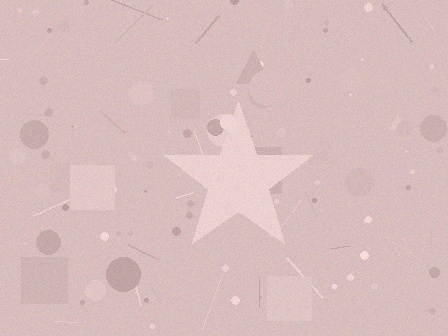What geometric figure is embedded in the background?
A star is embedded in the background.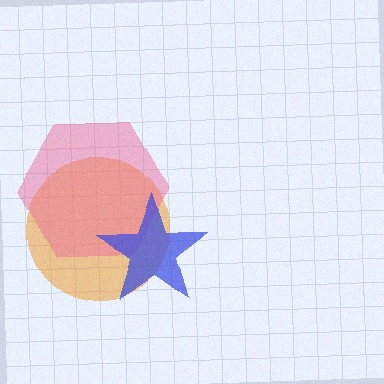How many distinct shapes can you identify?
There are 3 distinct shapes: an orange circle, a pink hexagon, a blue star.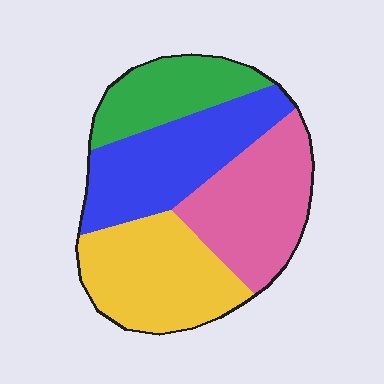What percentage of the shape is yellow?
Yellow takes up between a sixth and a third of the shape.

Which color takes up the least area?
Green, at roughly 15%.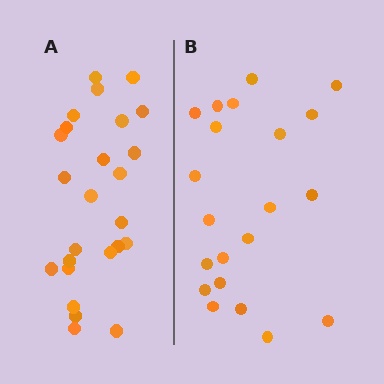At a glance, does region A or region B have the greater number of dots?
Region A (the left region) has more dots.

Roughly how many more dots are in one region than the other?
Region A has about 4 more dots than region B.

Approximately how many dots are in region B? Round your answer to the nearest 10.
About 20 dots. (The exact count is 21, which rounds to 20.)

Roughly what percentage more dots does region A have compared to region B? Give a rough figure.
About 20% more.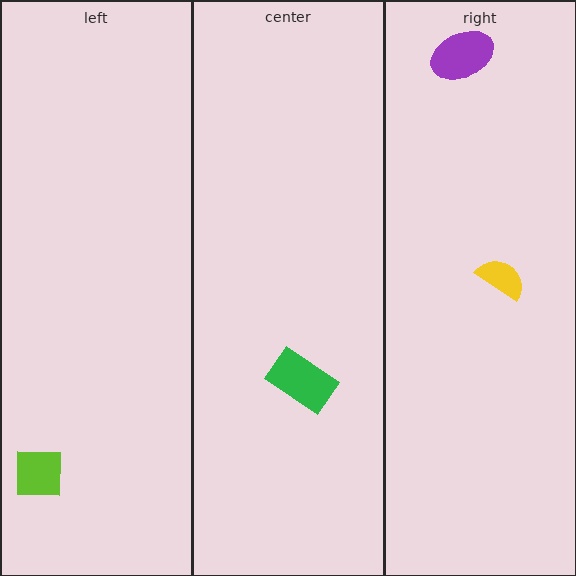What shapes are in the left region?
The lime square.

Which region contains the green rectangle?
The center region.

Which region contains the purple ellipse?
The right region.